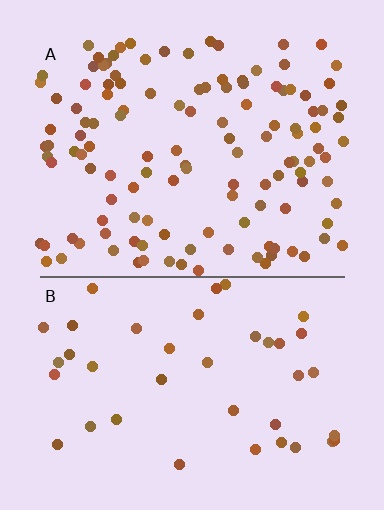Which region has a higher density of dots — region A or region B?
A (the top).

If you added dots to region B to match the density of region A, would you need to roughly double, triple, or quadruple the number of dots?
Approximately triple.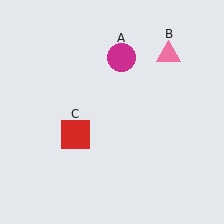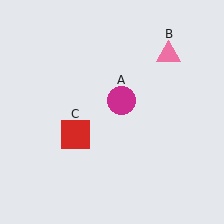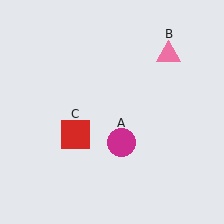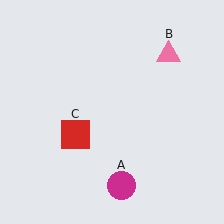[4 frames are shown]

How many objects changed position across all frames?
1 object changed position: magenta circle (object A).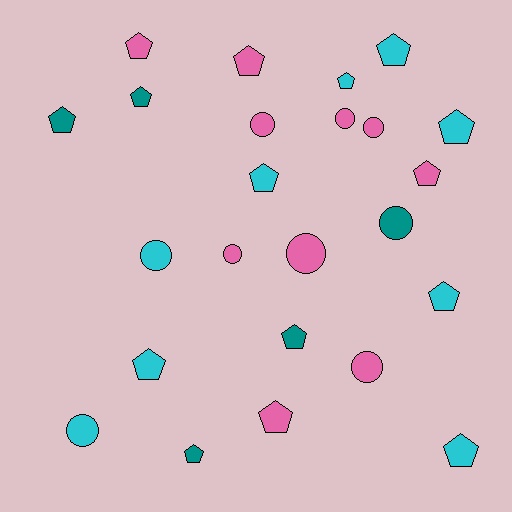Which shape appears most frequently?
Pentagon, with 15 objects.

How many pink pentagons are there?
There are 4 pink pentagons.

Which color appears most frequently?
Pink, with 10 objects.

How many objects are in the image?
There are 24 objects.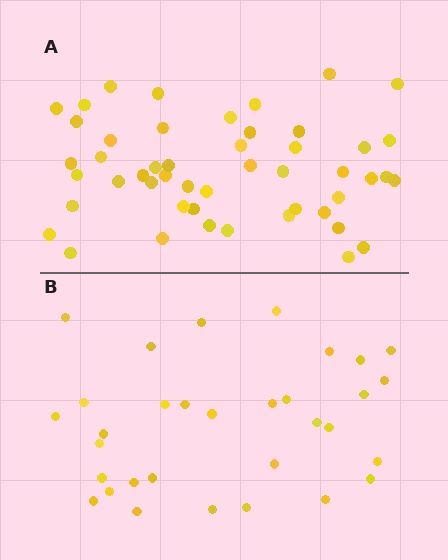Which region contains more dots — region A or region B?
Region A (the top region) has more dots.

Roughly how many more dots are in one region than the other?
Region A has approximately 15 more dots than region B.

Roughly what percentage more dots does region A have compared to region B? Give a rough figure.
About 55% more.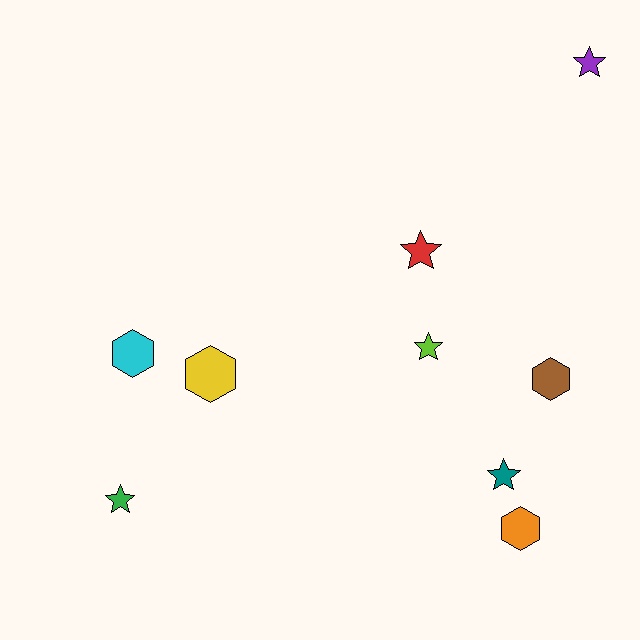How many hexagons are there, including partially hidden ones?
There are 4 hexagons.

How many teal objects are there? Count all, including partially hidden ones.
There is 1 teal object.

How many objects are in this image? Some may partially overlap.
There are 9 objects.